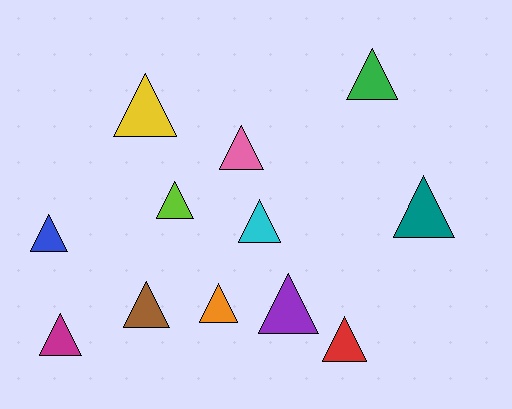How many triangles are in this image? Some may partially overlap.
There are 12 triangles.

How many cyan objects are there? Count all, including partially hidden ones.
There is 1 cyan object.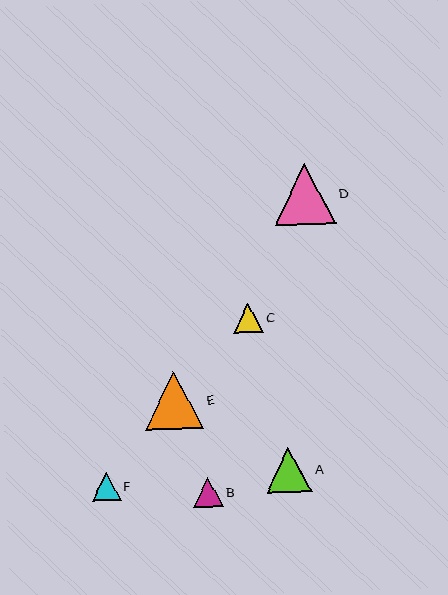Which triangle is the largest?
Triangle D is the largest with a size of approximately 61 pixels.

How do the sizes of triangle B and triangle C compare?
Triangle B and triangle C are approximately the same size.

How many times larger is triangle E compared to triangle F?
Triangle E is approximately 2.0 times the size of triangle F.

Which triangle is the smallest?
Triangle F is the smallest with a size of approximately 29 pixels.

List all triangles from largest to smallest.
From largest to smallest: D, E, A, B, C, F.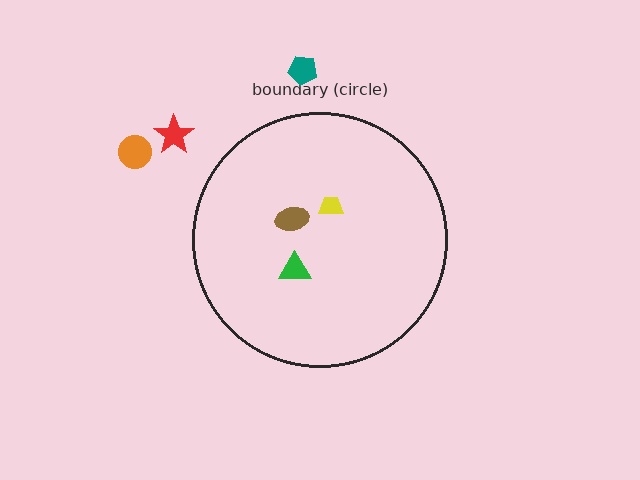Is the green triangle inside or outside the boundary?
Inside.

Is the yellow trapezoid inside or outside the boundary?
Inside.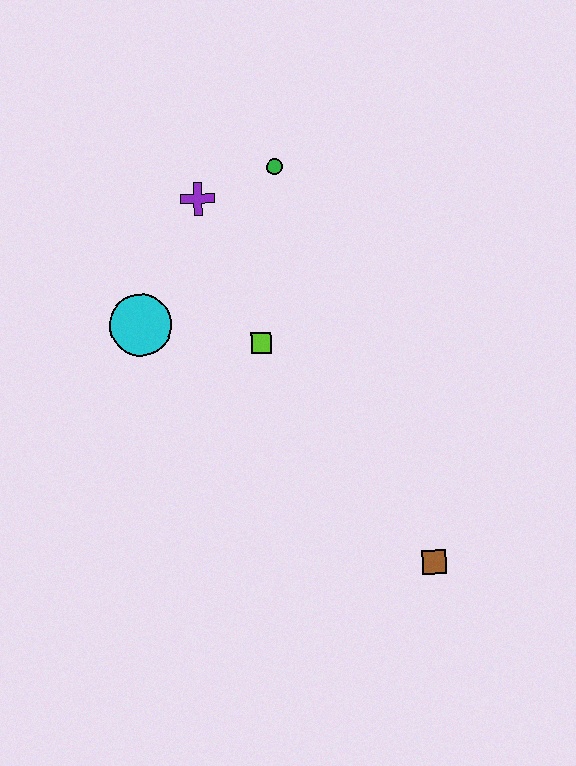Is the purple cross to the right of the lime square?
No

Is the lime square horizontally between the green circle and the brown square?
No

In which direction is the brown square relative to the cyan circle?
The brown square is to the right of the cyan circle.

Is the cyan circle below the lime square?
No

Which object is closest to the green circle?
The purple cross is closest to the green circle.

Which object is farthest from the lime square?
The brown square is farthest from the lime square.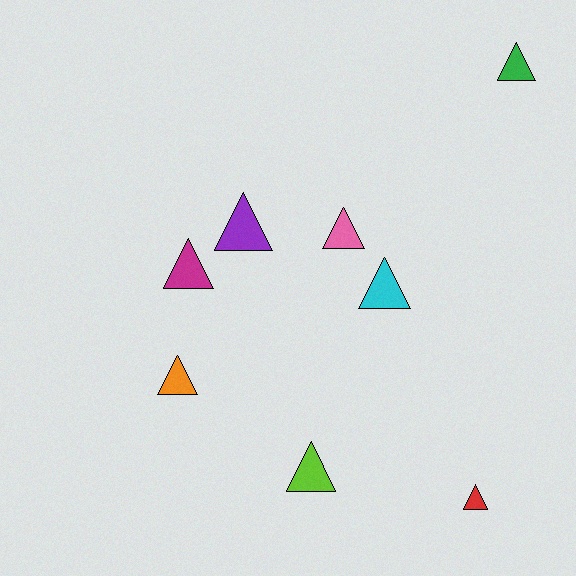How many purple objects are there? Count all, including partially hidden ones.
There is 1 purple object.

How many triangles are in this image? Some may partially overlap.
There are 8 triangles.